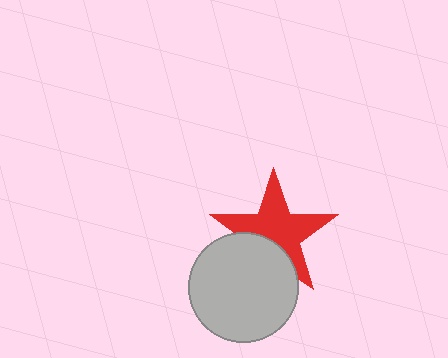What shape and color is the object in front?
The object in front is a light gray circle.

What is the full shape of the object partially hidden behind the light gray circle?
The partially hidden object is a red star.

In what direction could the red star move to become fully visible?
The red star could move up. That would shift it out from behind the light gray circle entirely.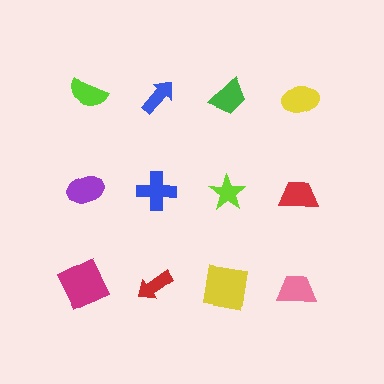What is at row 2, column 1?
A purple ellipse.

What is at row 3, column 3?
A yellow square.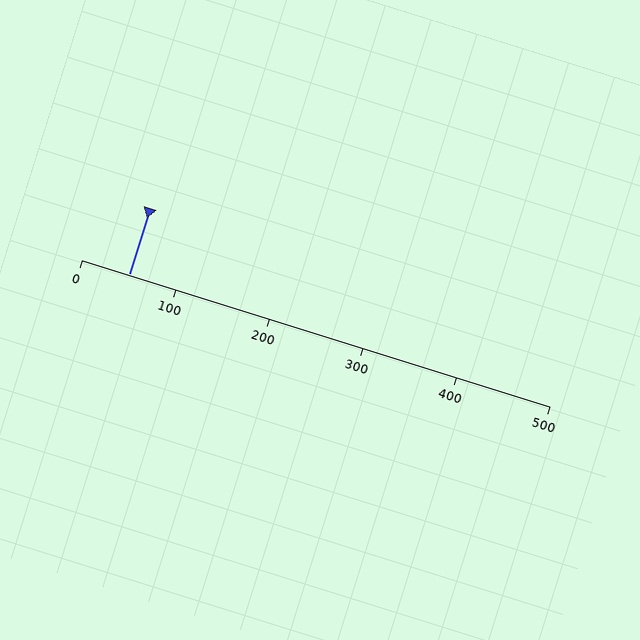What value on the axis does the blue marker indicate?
The marker indicates approximately 50.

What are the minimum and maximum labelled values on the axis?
The axis runs from 0 to 500.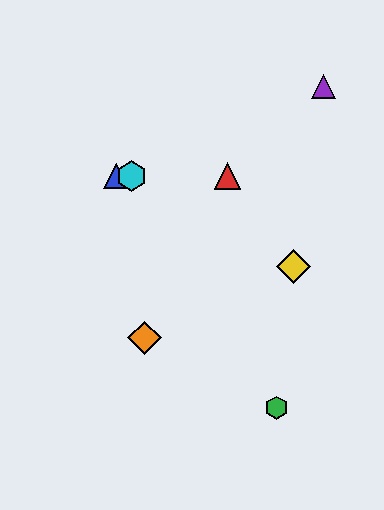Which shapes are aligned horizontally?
The red triangle, the blue triangle, the cyan hexagon are aligned horizontally.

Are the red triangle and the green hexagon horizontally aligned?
No, the red triangle is at y≈176 and the green hexagon is at y≈408.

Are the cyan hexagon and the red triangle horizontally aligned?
Yes, both are at y≈176.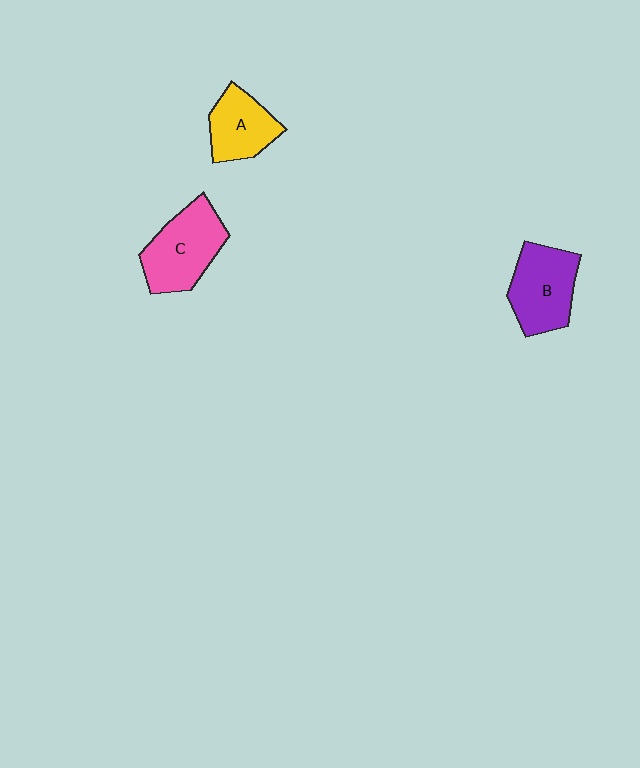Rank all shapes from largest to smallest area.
From largest to smallest: C (pink), B (purple), A (yellow).